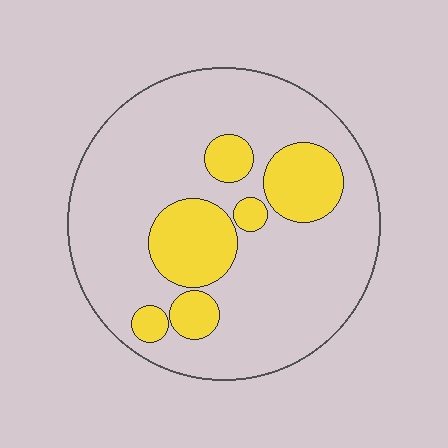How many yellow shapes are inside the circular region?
6.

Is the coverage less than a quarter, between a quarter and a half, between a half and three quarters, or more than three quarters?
Less than a quarter.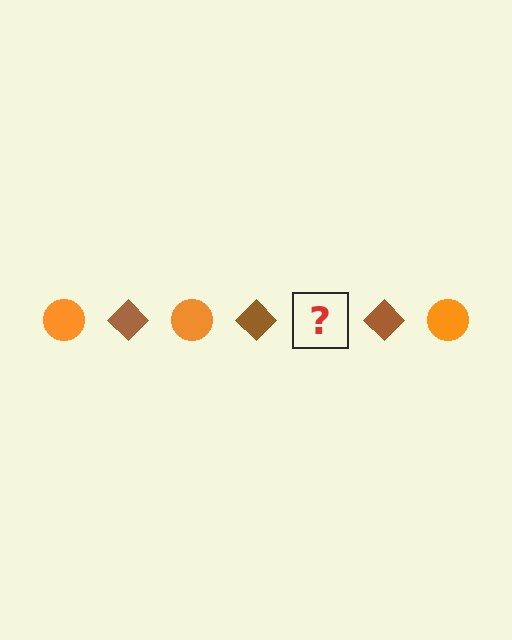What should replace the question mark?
The question mark should be replaced with an orange circle.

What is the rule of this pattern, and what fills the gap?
The rule is that the pattern alternates between orange circle and brown diamond. The gap should be filled with an orange circle.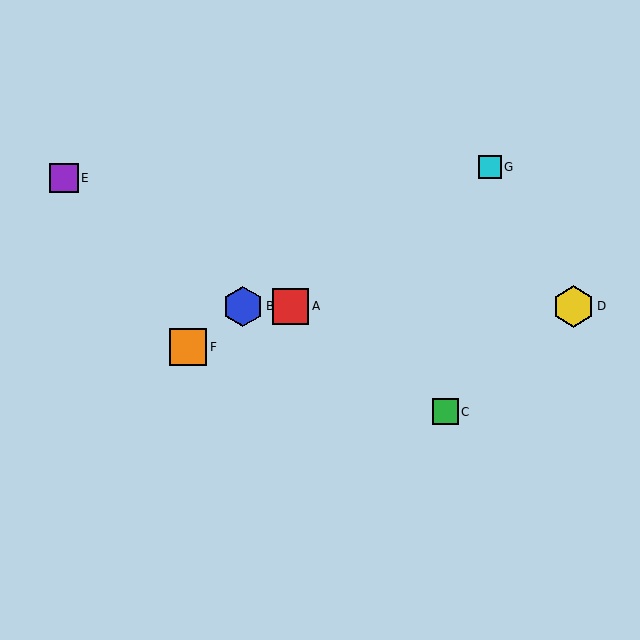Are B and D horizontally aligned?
Yes, both are at y≈306.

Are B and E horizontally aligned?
No, B is at y≈306 and E is at y≈178.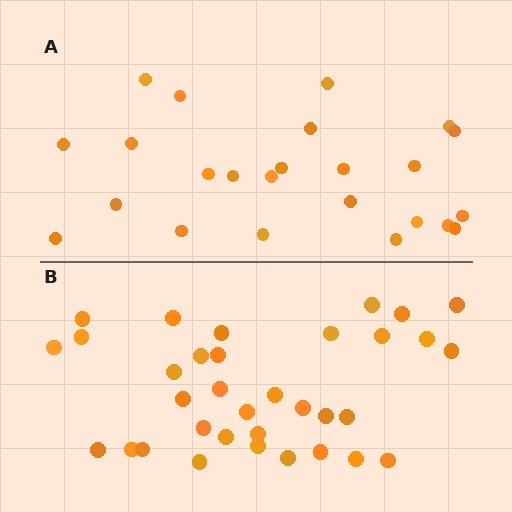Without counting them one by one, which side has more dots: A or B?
Region B (the bottom region) has more dots.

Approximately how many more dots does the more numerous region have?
Region B has roughly 10 or so more dots than region A.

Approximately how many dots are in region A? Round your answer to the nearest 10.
About 20 dots. (The exact count is 24, which rounds to 20.)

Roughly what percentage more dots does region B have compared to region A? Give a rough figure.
About 40% more.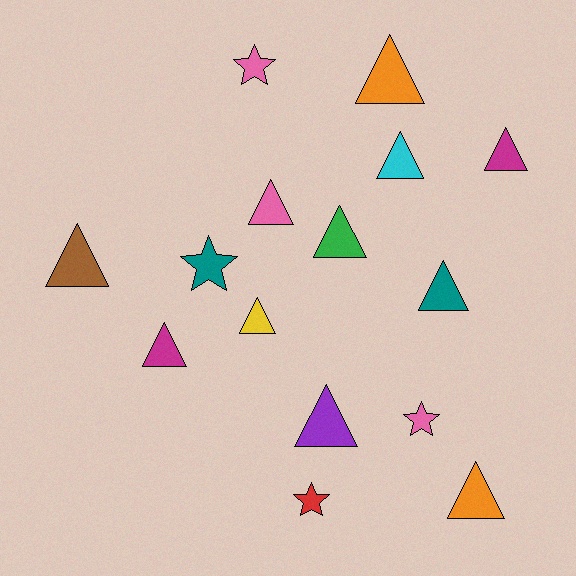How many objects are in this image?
There are 15 objects.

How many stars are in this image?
There are 4 stars.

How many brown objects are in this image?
There is 1 brown object.